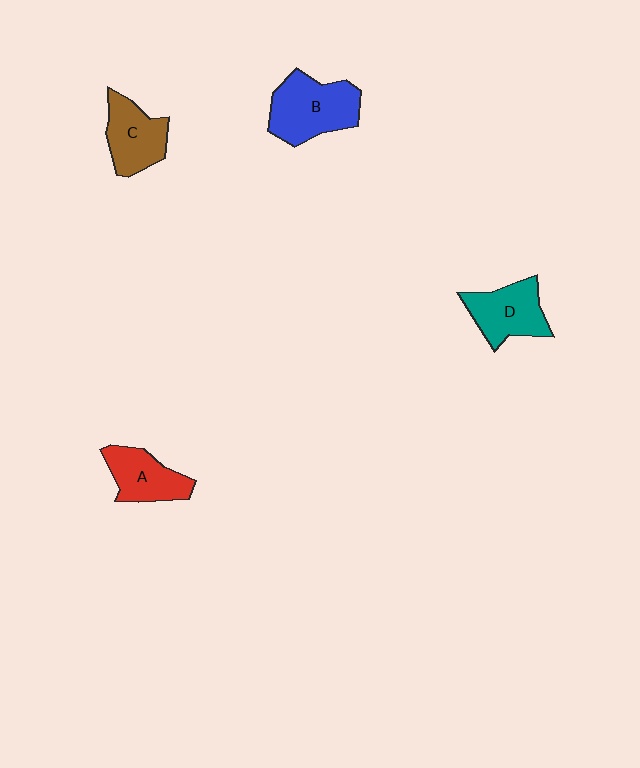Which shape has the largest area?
Shape B (blue).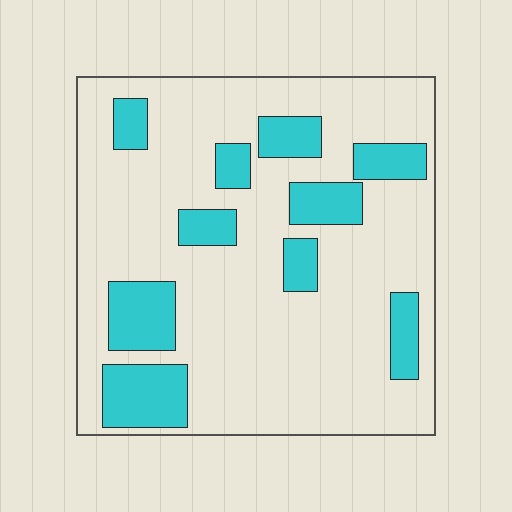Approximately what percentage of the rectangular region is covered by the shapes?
Approximately 20%.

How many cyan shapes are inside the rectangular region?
10.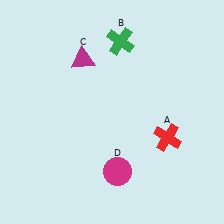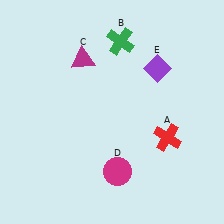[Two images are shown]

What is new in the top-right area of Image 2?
A purple diamond (E) was added in the top-right area of Image 2.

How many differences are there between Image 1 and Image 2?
There is 1 difference between the two images.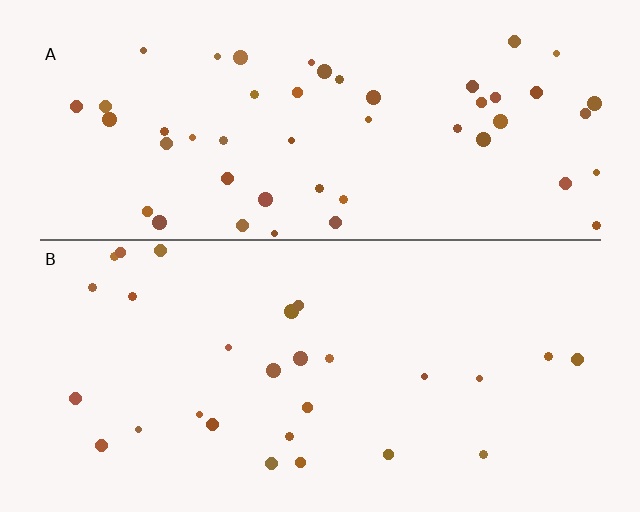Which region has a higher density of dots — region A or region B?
A (the top).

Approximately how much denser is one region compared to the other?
Approximately 1.8× — region A over region B.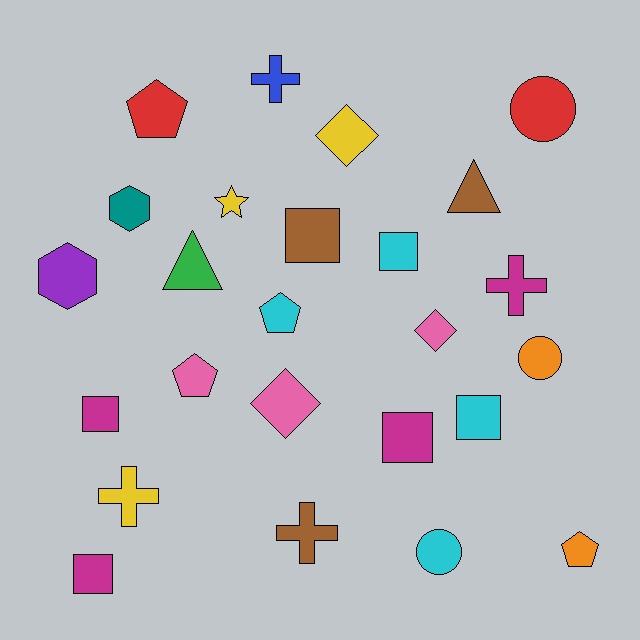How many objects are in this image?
There are 25 objects.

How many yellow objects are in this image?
There are 3 yellow objects.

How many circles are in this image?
There are 3 circles.